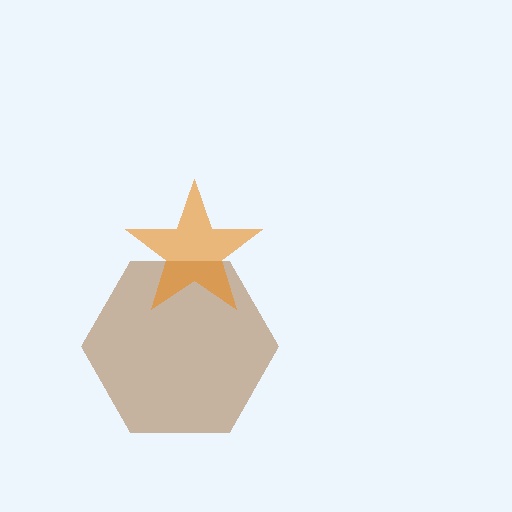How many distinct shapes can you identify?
There are 2 distinct shapes: a brown hexagon, an orange star.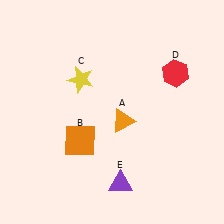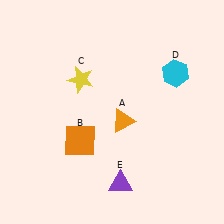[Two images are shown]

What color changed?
The hexagon (D) changed from red in Image 1 to cyan in Image 2.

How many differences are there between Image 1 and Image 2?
There is 1 difference between the two images.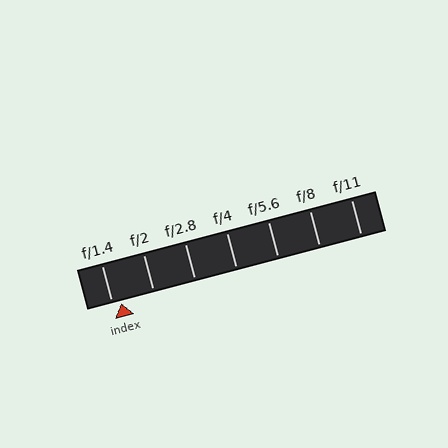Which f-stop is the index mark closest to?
The index mark is closest to f/1.4.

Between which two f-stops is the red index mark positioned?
The index mark is between f/1.4 and f/2.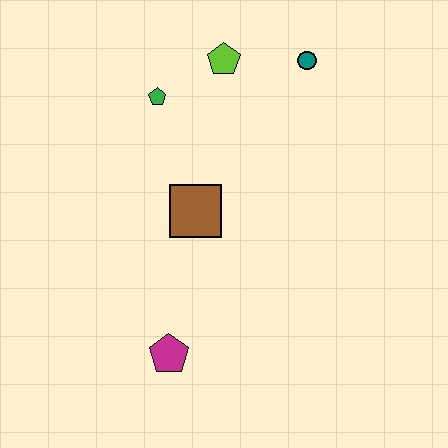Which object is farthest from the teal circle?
The magenta pentagon is farthest from the teal circle.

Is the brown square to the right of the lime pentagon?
No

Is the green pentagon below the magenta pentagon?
No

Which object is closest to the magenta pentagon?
The brown square is closest to the magenta pentagon.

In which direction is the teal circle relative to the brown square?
The teal circle is above the brown square.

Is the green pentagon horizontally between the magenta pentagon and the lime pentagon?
No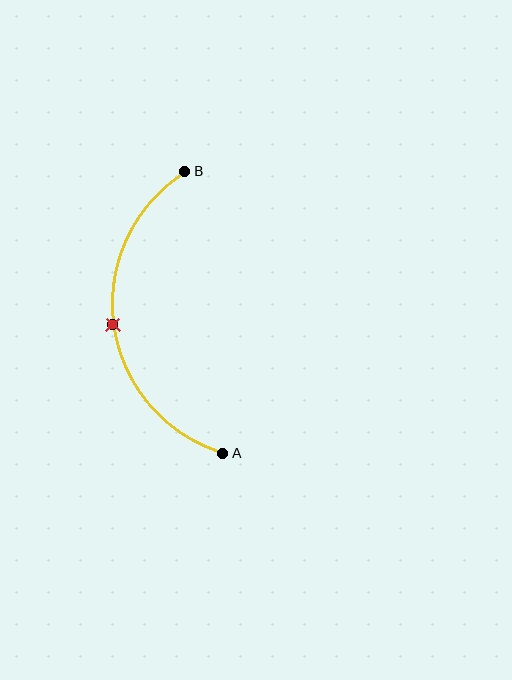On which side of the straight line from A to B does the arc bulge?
The arc bulges to the left of the straight line connecting A and B.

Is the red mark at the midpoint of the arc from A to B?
Yes. The red mark lies on the arc at equal arc-length from both A and B — it is the arc midpoint.